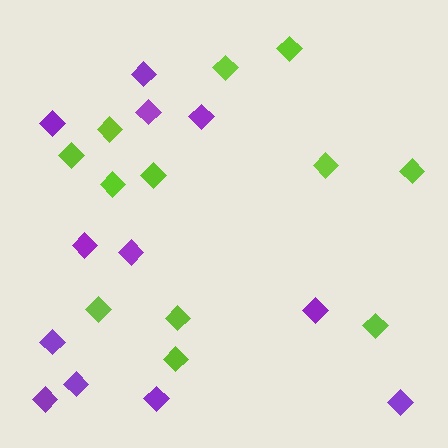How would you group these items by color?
There are 2 groups: one group of purple diamonds (12) and one group of lime diamonds (12).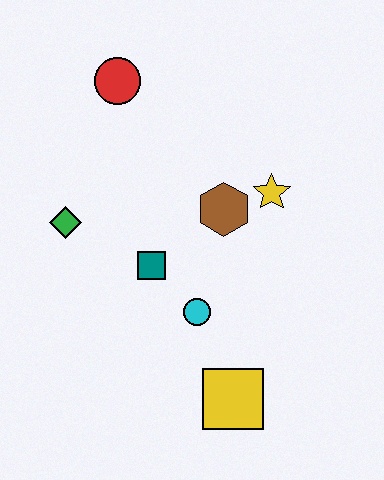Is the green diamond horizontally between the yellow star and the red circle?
No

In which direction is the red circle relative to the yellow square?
The red circle is above the yellow square.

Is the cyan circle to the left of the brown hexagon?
Yes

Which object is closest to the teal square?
The cyan circle is closest to the teal square.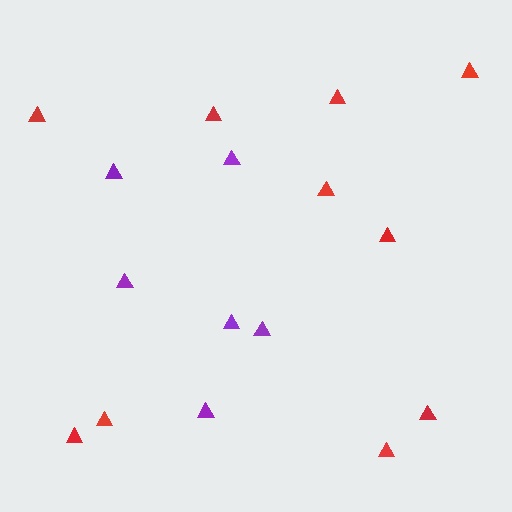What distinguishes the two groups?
There are 2 groups: one group of purple triangles (6) and one group of red triangles (10).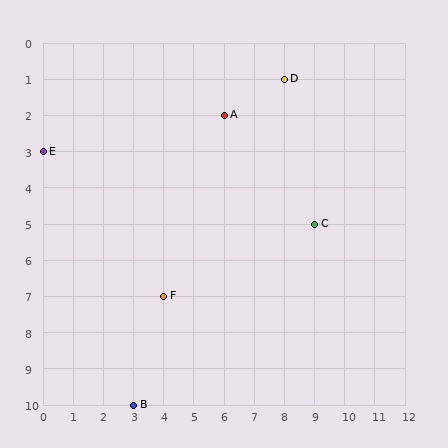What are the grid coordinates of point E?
Point E is at grid coordinates (0, 3).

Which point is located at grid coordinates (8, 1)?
Point D is at (8, 1).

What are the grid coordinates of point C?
Point C is at grid coordinates (9, 5).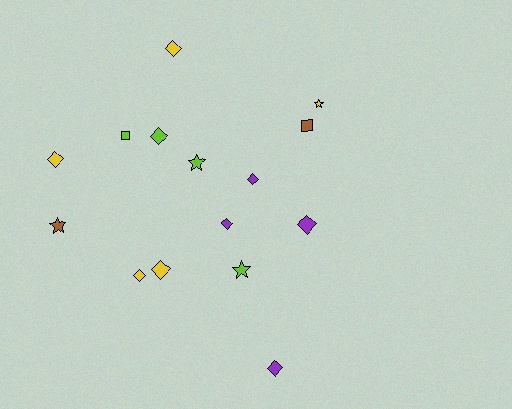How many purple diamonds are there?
There are 4 purple diamonds.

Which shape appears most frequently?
Diamond, with 9 objects.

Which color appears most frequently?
Yellow, with 5 objects.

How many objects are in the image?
There are 15 objects.